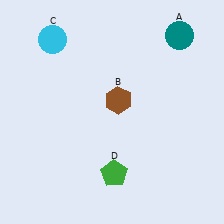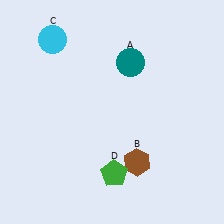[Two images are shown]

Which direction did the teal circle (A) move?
The teal circle (A) moved left.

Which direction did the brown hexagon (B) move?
The brown hexagon (B) moved down.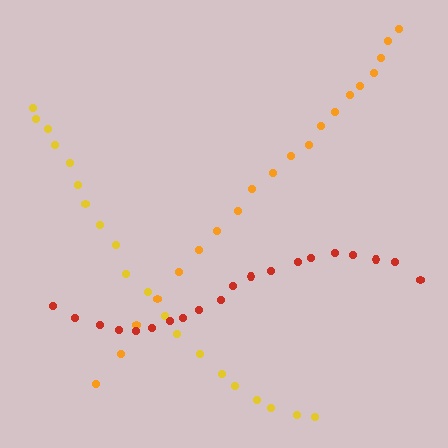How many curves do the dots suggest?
There are 3 distinct paths.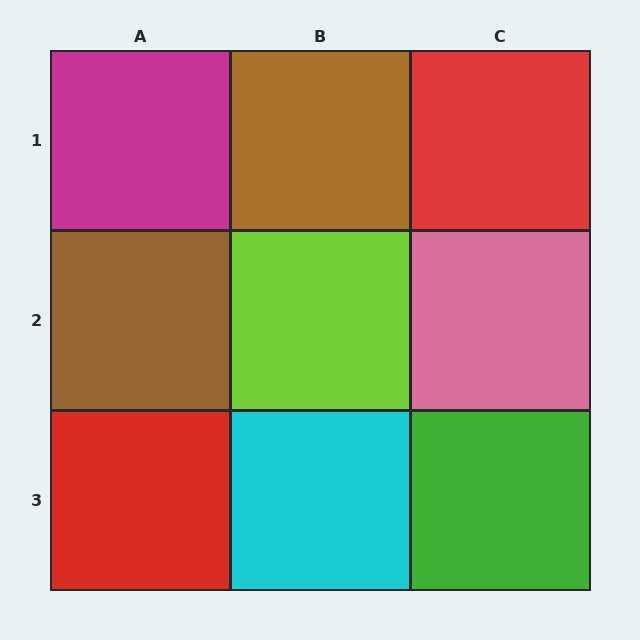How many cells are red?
2 cells are red.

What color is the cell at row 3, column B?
Cyan.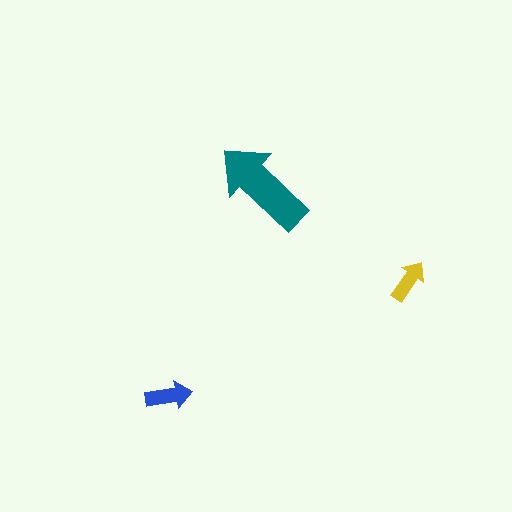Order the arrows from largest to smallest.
the teal one, the blue one, the yellow one.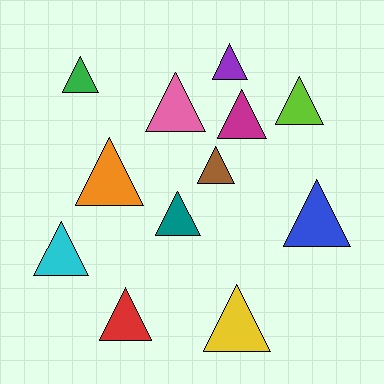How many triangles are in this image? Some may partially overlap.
There are 12 triangles.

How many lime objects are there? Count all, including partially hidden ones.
There is 1 lime object.